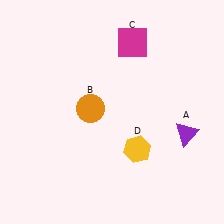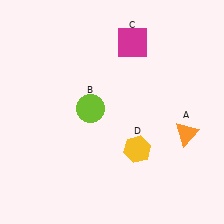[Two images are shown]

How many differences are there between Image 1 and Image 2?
There are 2 differences between the two images.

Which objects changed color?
A changed from purple to orange. B changed from orange to lime.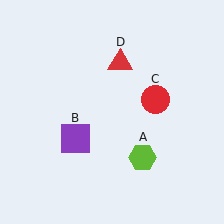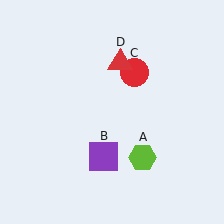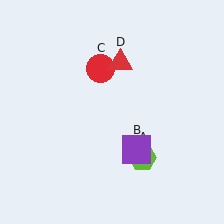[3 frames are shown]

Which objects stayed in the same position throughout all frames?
Lime hexagon (object A) and red triangle (object D) remained stationary.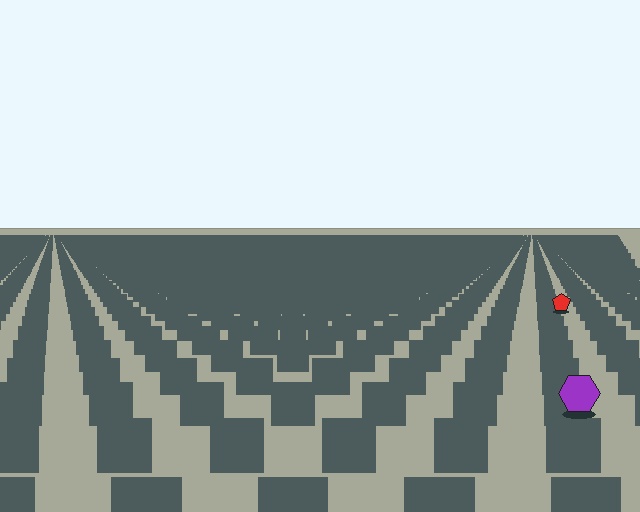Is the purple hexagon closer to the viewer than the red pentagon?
Yes. The purple hexagon is closer — you can tell from the texture gradient: the ground texture is coarser near it.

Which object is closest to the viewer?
The purple hexagon is closest. The texture marks near it are larger and more spread out.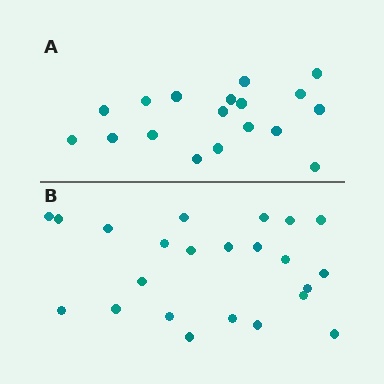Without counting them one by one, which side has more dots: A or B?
Region B (the bottom region) has more dots.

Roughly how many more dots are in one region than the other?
Region B has about 5 more dots than region A.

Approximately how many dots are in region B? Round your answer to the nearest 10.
About 20 dots. (The exact count is 23, which rounds to 20.)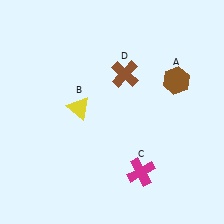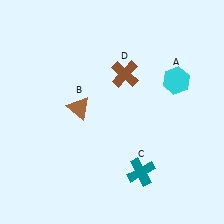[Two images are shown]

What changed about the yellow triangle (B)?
In Image 1, B is yellow. In Image 2, it changed to brown.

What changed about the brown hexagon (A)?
In Image 1, A is brown. In Image 2, it changed to cyan.